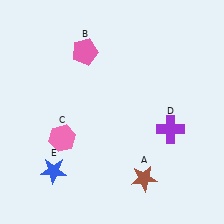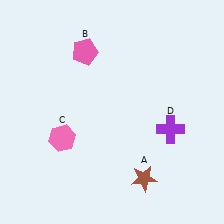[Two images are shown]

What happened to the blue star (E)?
The blue star (E) was removed in Image 2. It was in the bottom-left area of Image 1.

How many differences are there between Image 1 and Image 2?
There is 1 difference between the two images.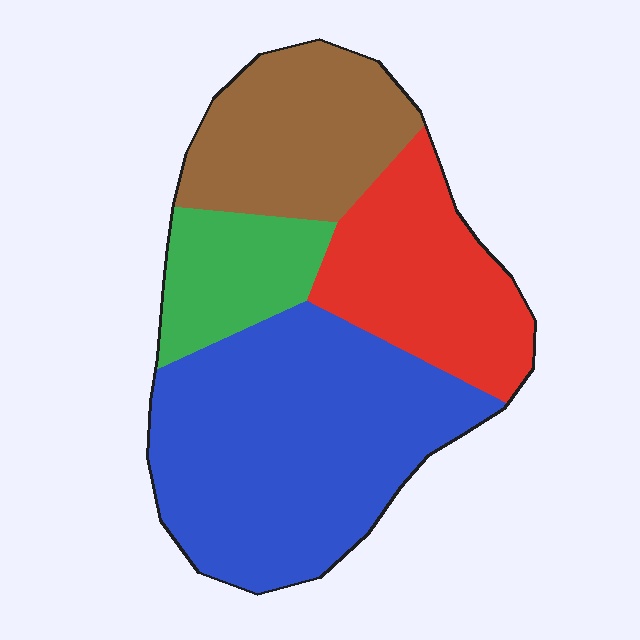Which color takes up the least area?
Green, at roughly 15%.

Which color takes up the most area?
Blue, at roughly 45%.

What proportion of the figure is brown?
Brown takes up about one fifth (1/5) of the figure.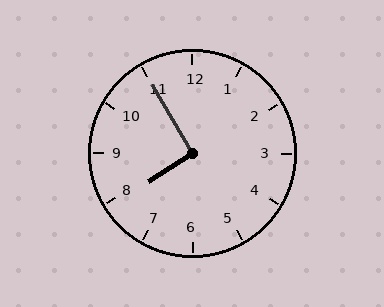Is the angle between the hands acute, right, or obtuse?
It is right.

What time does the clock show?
7:55.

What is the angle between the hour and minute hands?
Approximately 92 degrees.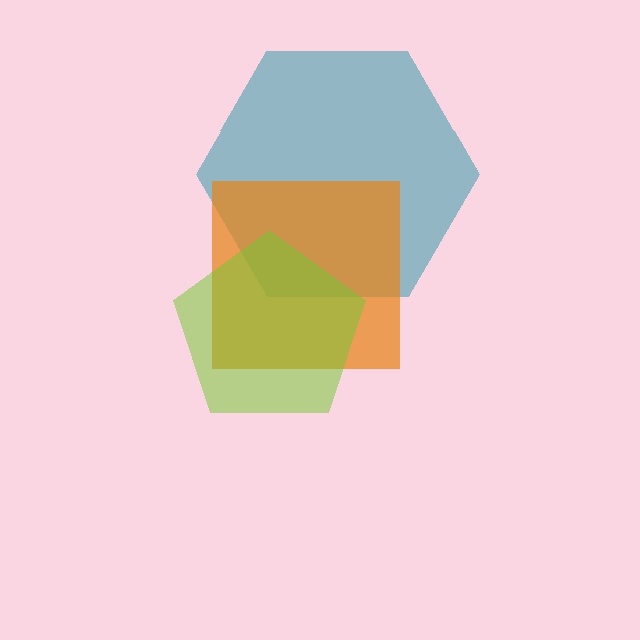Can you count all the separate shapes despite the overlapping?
Yes, there are 3 separate shapes.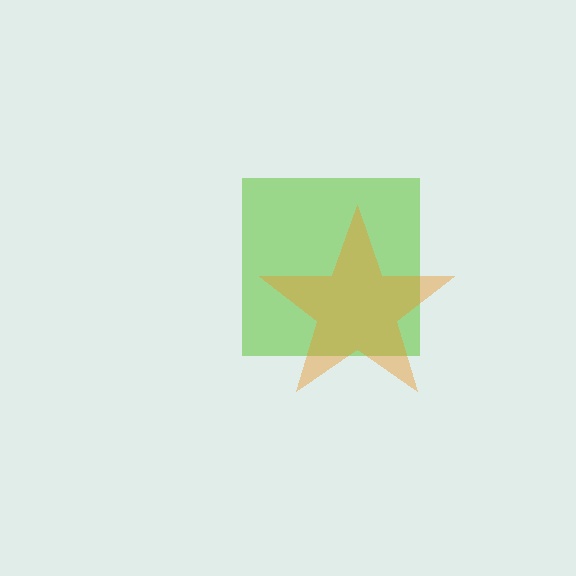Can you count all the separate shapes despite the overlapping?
Yes, there are 2 separate shapes.